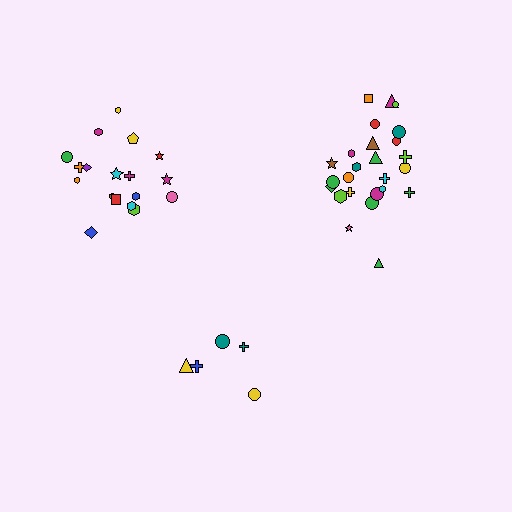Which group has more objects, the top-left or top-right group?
The top-right group.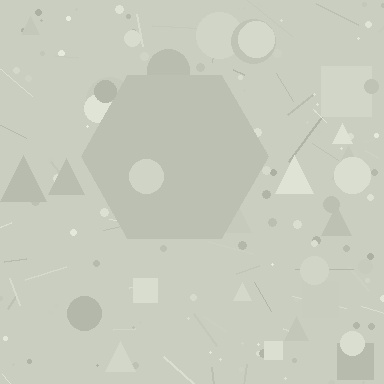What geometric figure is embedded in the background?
A hexagon is embedded in the background.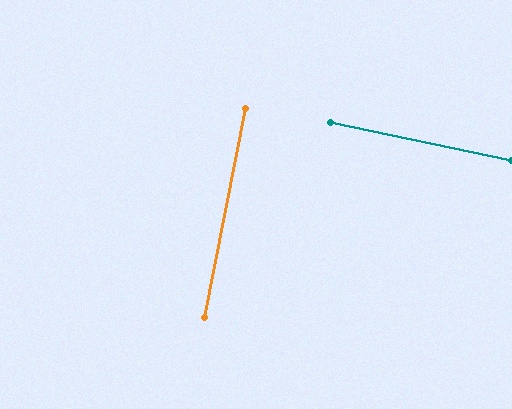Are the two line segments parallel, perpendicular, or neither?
Perpendicular — they meet at approximately 89°.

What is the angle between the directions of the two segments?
Approximately 89 degrees.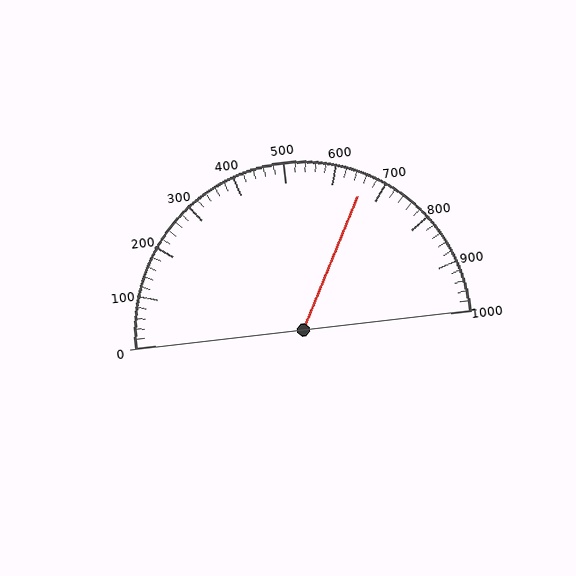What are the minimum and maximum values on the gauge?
The gauge ranges from 0 to 1000.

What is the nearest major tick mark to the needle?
The nearest major tick mark is 700.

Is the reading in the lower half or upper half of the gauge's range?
The reading is in the upper half of the range (0 to 1000).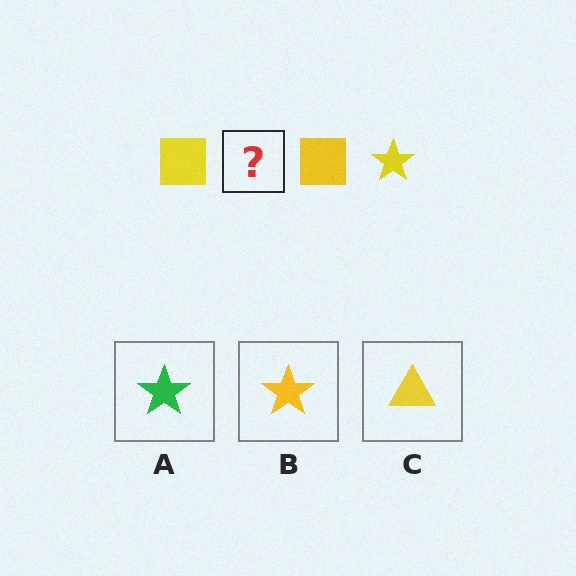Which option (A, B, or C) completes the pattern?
B.